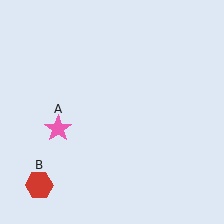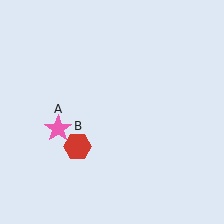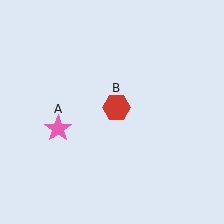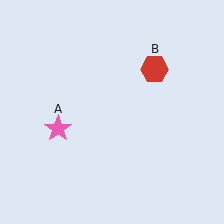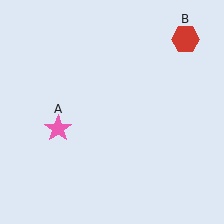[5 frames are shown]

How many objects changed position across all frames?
1 object changed position: red hexagon (object B).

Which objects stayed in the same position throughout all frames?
Pink star (object A) remained stationary.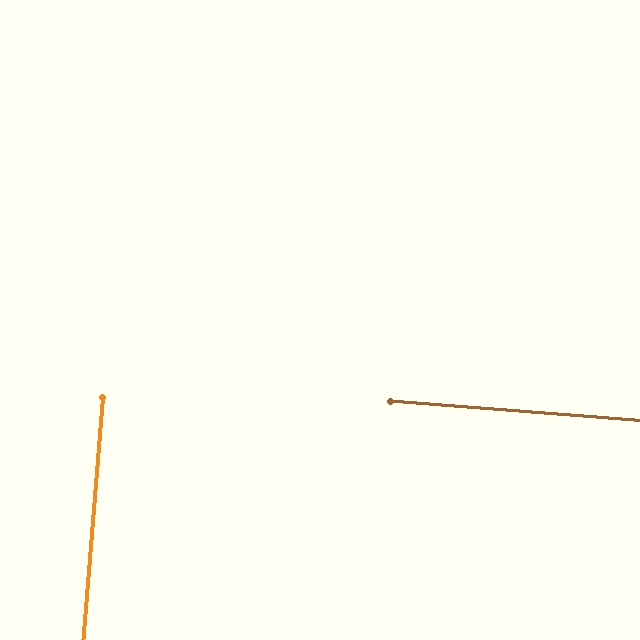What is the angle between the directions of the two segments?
Approximately 90 degrees.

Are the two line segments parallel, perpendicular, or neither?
Perpendicular — they meet at approximately 90°.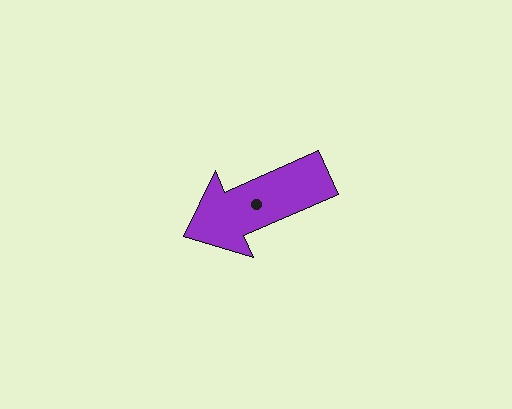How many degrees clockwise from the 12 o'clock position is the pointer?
Approximately 246 degrees.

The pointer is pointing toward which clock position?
Roughly 8 o'clock.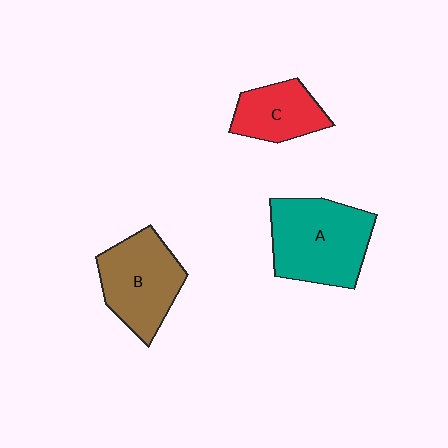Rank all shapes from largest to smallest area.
From largest to smallest: A (teal), B (brown), C (red).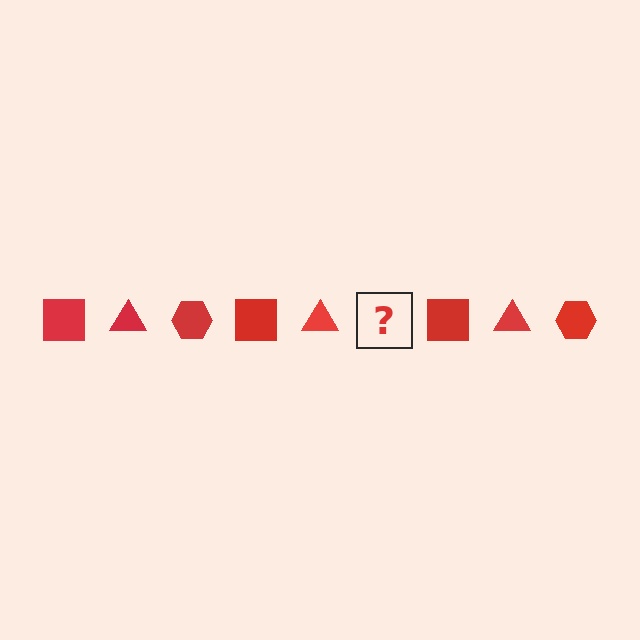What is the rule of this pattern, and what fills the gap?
The rule is that the pattern cycles through square, triangle, hexagon shapes in red. The gap should be filled with a red hexagon.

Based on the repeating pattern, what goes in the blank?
The blank should be a red hexagon.